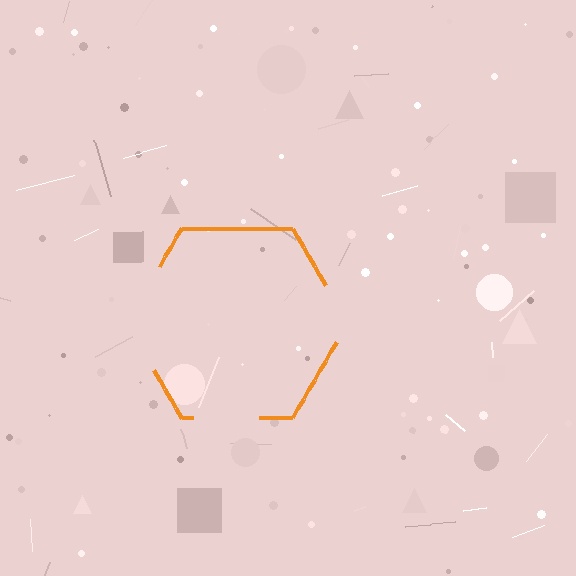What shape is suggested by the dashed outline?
The dashed outline suggests a hexagon.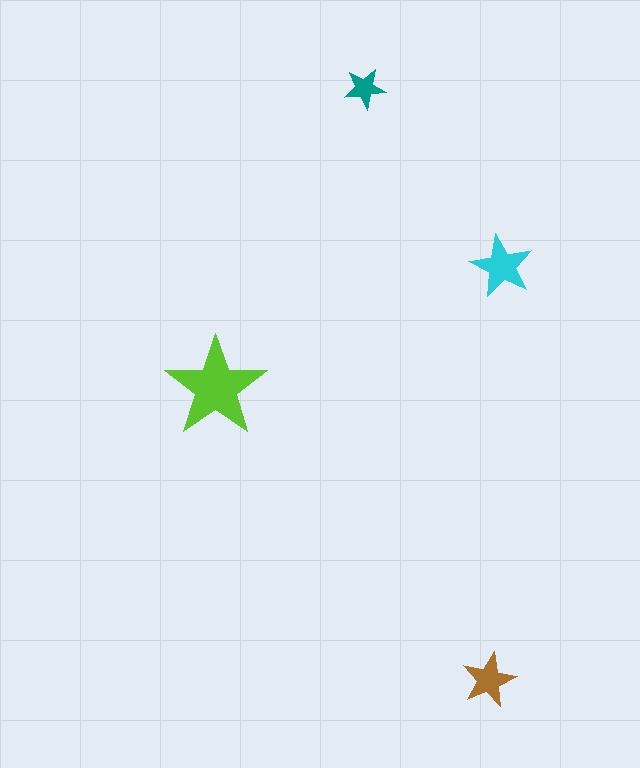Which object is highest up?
The teal star is topmost.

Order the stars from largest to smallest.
the lime one, the cyan one, the brown one, the teal one.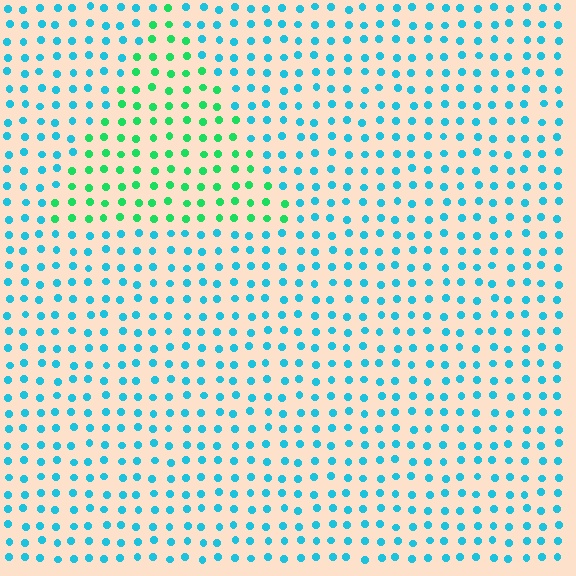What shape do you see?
I see a triangle.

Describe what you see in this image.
The image is filled with small cyan elements in a uniform arrangement. A triangle-shaped region is visible where the elements are tinted to a slightly different hue, forming a subtle color boundary.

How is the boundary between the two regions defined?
The boundary is defined purely by a slight shift in hue (about 47 degrees). Spacing, size, and orientation are identical on both sides.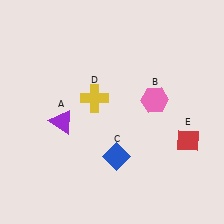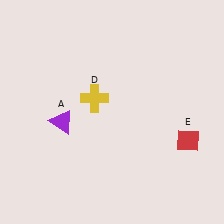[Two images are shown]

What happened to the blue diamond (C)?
The blue diamond (C) was removed in Image 2. It was in the bottom-right area of Image 1.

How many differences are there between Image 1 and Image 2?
There are 2 differences between the two images.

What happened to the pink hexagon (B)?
The pink hexagon (B) was removed in Image 2. It was in the top-right area of Image 1.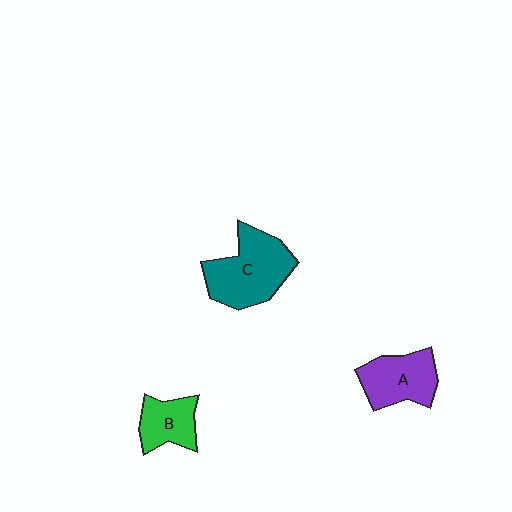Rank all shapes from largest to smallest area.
From largest to smallest: C (teal), A (purple), B (green).